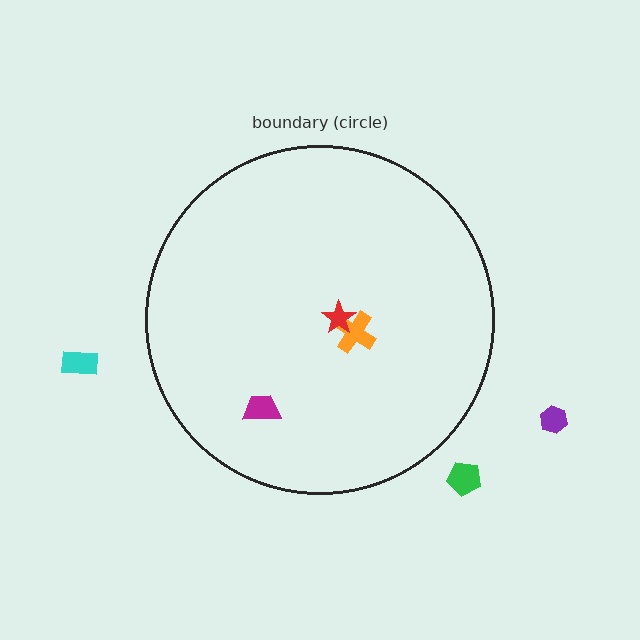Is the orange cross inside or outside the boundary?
Inside.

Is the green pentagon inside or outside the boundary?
Outside.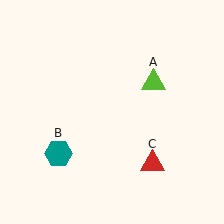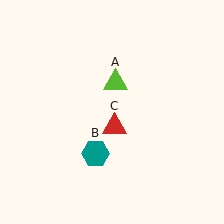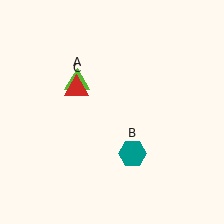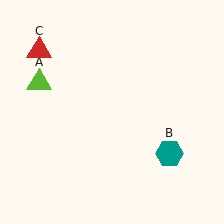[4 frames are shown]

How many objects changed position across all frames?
3 objects changed position: lime triangle (object A), teal hexagon (object B), red triangle (object C).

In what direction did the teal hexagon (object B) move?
The teal hexagon (object B) moved right.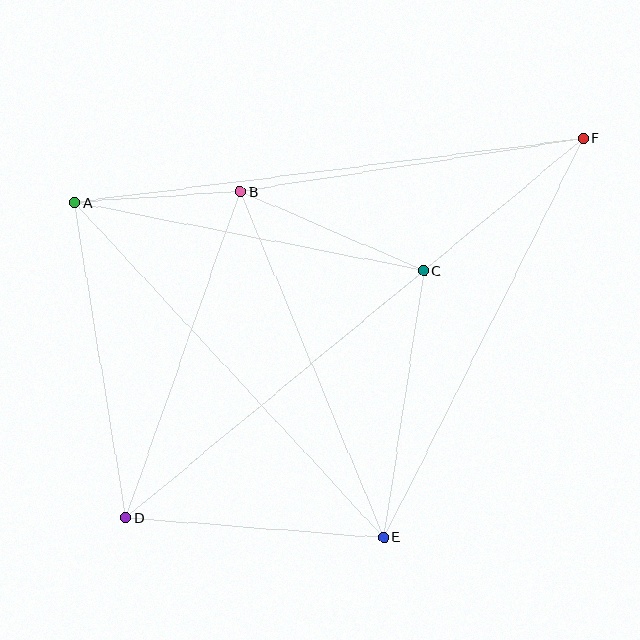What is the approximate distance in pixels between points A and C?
The distance between A and C is approximately 356 pixels.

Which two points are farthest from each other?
Points D and F are farthest from each other.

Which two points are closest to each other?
Points A and B are closest to each other.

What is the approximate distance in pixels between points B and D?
The distance between B and D is approximately 346 pixels.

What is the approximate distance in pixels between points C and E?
The distance between C and E is approximately 270 pixels.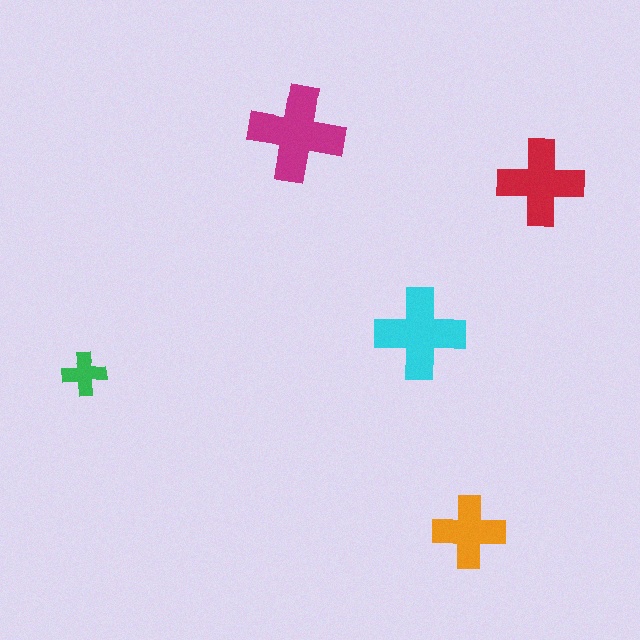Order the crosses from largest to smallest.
the magenta one, the cyan one, the red one, the orange one, the green one.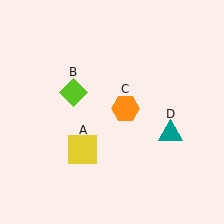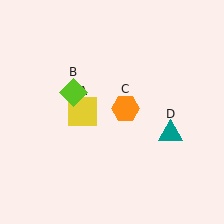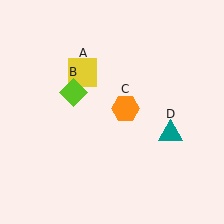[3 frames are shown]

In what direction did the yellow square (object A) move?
The yellow square (object A) moved up.